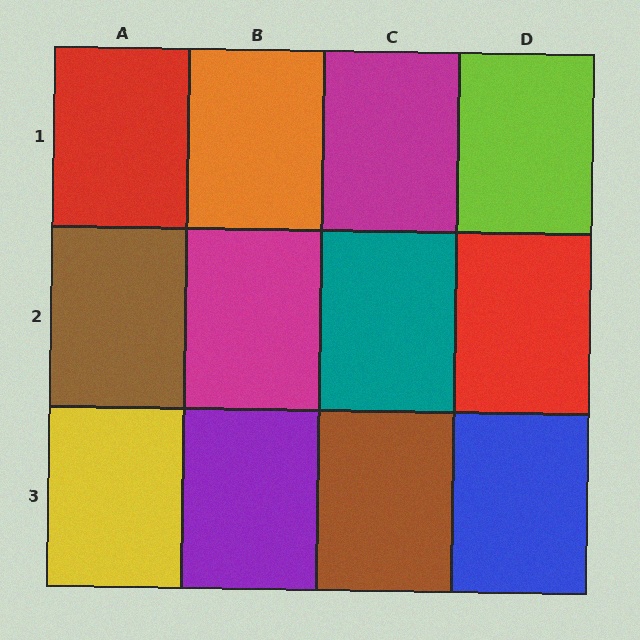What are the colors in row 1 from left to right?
Red, orange, magenta, lime.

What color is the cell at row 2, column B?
Magenta.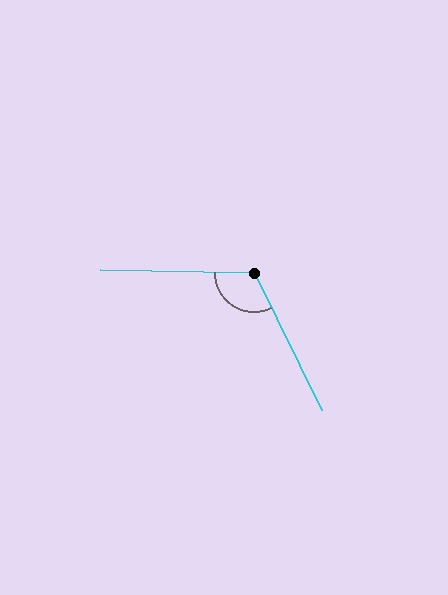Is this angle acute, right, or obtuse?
It is obtuse.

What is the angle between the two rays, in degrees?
Approximately 117 degrees.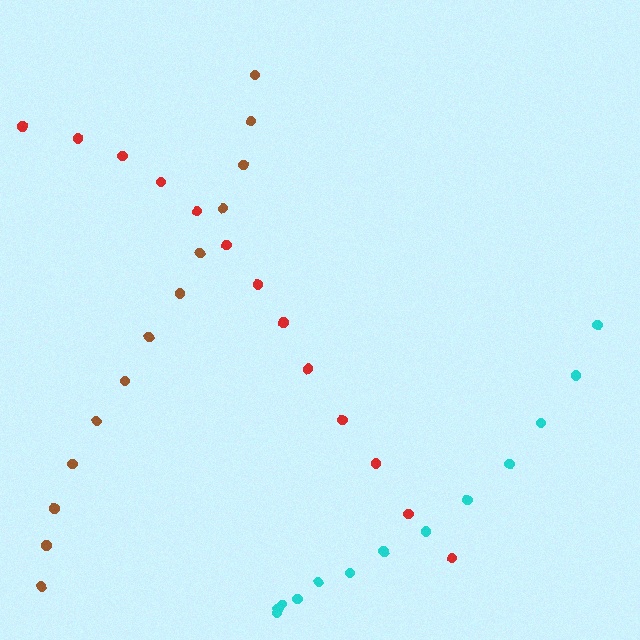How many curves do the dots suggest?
There are 3 distinct paths.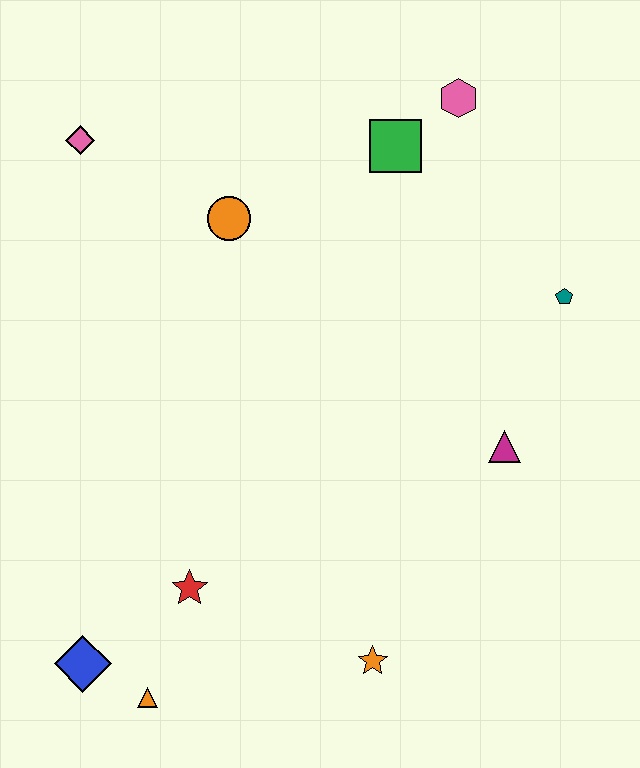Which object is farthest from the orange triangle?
The pink hexagon is farthest from the orange triangle.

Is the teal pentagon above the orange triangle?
Yes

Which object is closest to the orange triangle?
The blue diamond is closest to the orange triangle.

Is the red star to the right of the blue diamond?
Yes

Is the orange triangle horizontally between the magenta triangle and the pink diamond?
Yes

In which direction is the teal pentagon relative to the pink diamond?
The teal pentagon is to the right of the pink diamond.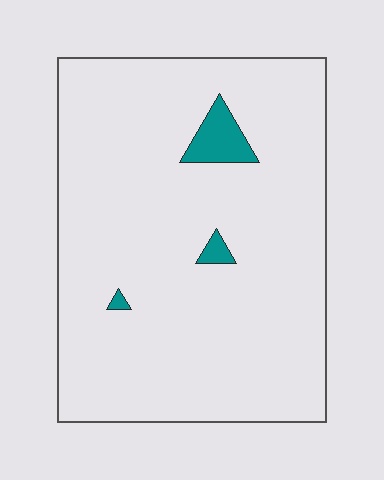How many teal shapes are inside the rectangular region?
3.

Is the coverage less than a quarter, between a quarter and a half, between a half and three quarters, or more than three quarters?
Less than a quarter.